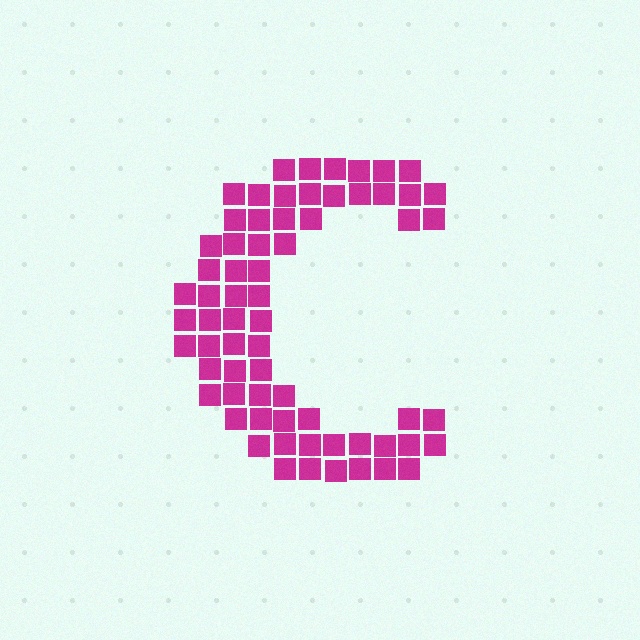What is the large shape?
The large shape is the letter C.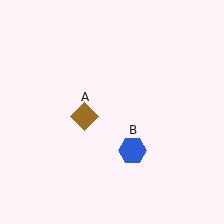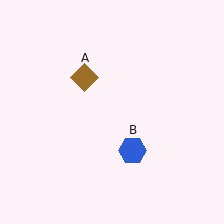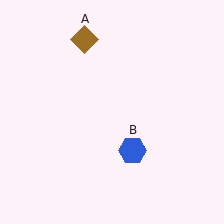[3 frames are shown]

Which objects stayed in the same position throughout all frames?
Blue hexagon (object B) remained stationary.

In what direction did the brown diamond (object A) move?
The brown diamond (object A) moved up.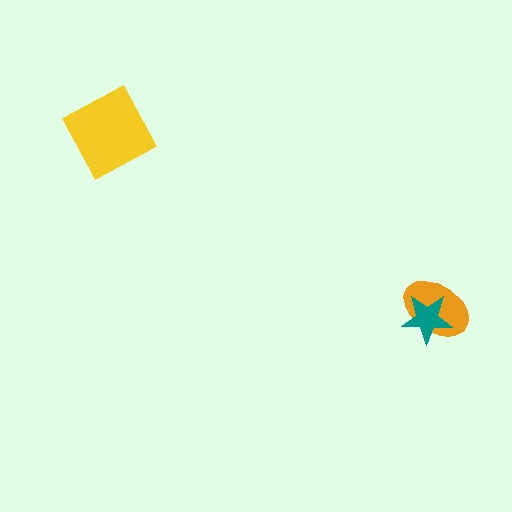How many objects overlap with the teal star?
1 object overlaps with the teal star.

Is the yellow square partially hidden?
No, no other shape covers it.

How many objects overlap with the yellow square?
0 objects overlap with the yellow square.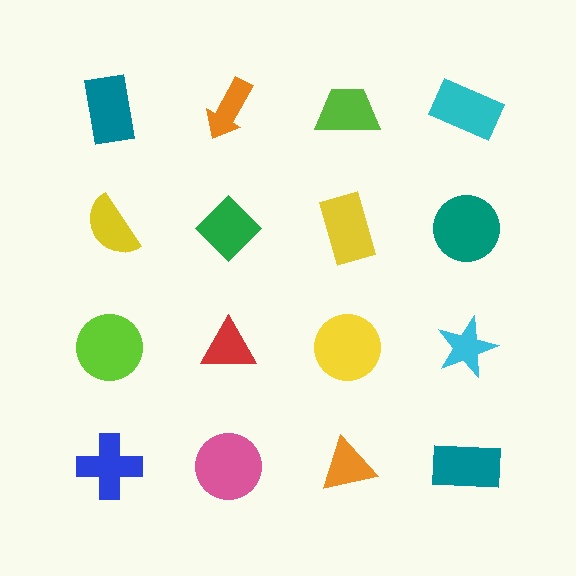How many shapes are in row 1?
4 shapes.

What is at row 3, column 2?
A red triangle.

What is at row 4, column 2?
A pink circle.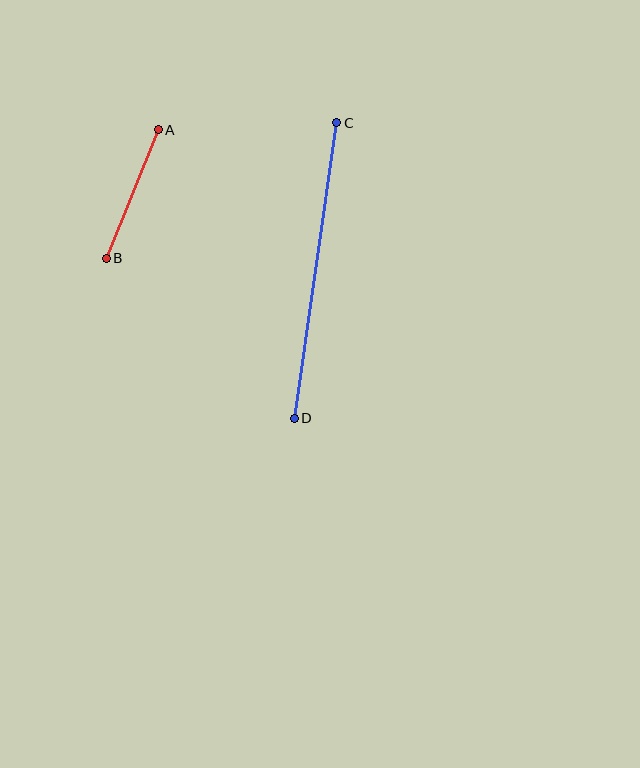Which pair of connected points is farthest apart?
Points C and D are farthest apart.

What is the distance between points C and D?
The distance is approximately 298 pixels.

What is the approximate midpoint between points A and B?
The midpoint is at approximately (132, 194) pixels.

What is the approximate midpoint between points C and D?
The midpoint is at approximately (315, 270) pixels.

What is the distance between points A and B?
The distance is approximately 138 pixels.